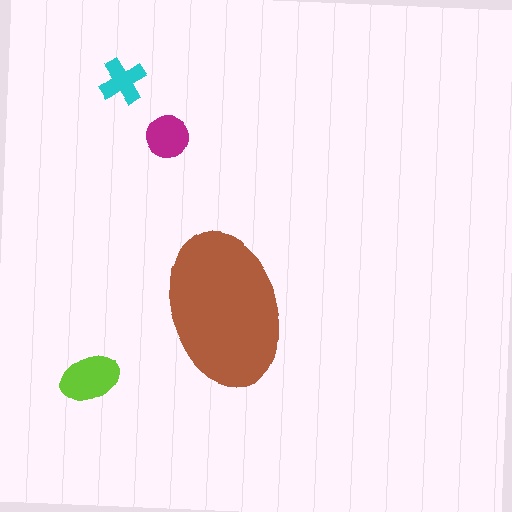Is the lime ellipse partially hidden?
No, the lime ellipse is fully visible.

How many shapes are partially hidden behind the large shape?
0 shapes are partially hidden.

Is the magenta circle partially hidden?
No, the magenta circle is fully visible.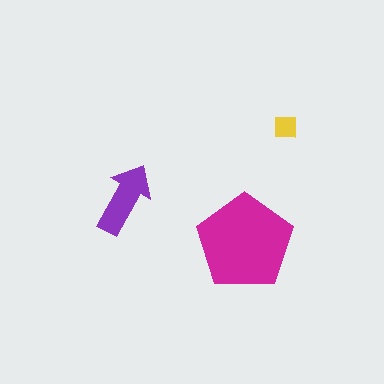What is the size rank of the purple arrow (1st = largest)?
2nd.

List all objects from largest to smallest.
The magenta pentagon, the purple arrow, the yellow square.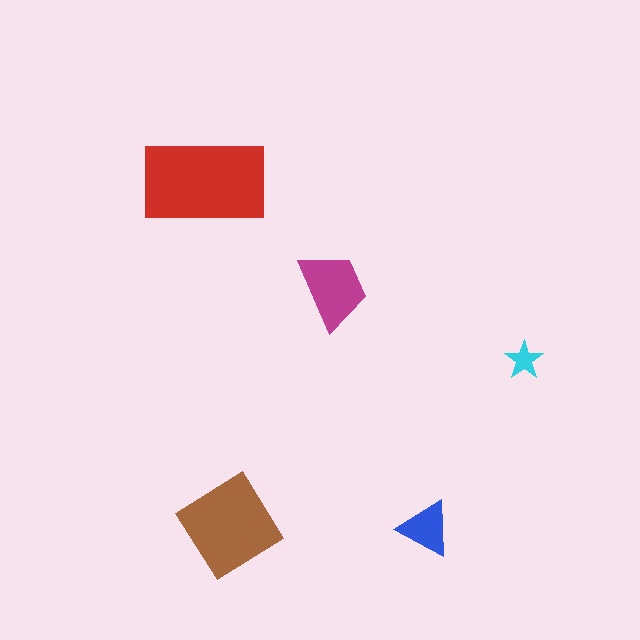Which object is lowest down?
The blue triangle is bottommost.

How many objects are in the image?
There are 5 objects in the image.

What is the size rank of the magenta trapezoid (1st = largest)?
3rd.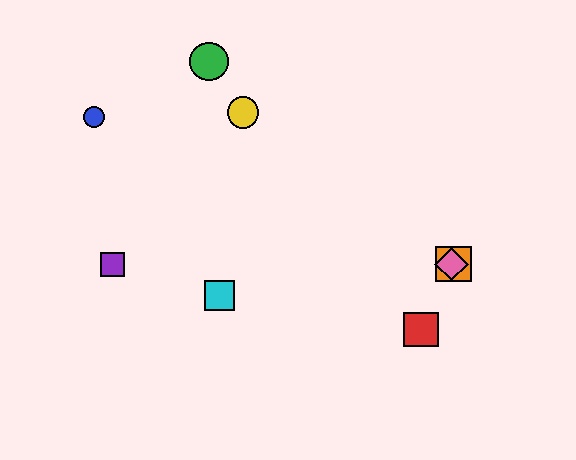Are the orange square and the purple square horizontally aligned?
Yes, both are at y≈264.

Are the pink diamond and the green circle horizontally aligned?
No, the pink diamond is at y≈264 and the green circle is at y≈61.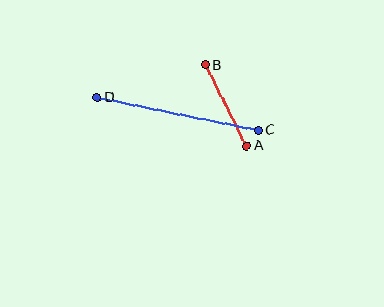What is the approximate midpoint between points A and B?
The midpoint is at approximately (226, 105) pixels.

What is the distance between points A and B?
The distance is approximately 91 pixels.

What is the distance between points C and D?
The distance is approximately 164 pixels.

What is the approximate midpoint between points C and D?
The midpoint is at approximately (178, 114) pixels.